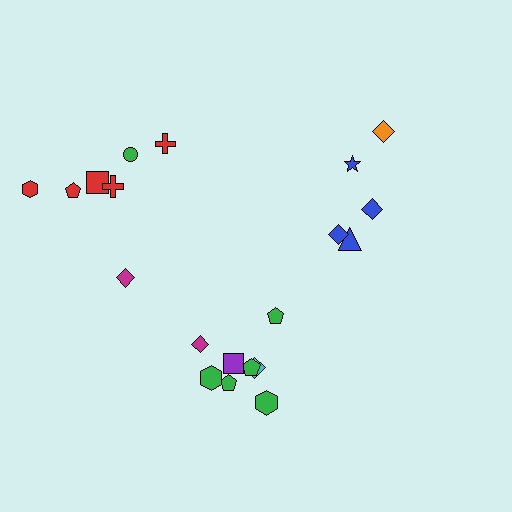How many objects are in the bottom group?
There are 8 objects.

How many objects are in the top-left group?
There are 7 objects.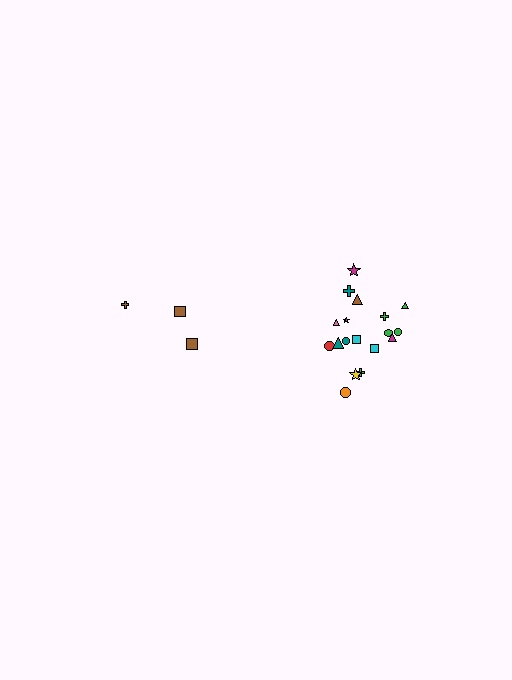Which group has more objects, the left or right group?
The right group.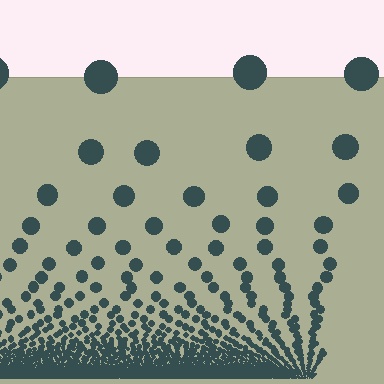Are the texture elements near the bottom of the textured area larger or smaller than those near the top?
Smaller. The gradient is inverted — elements near the bottom are smaller and denser.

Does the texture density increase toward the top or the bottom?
Density increases toward the bottom.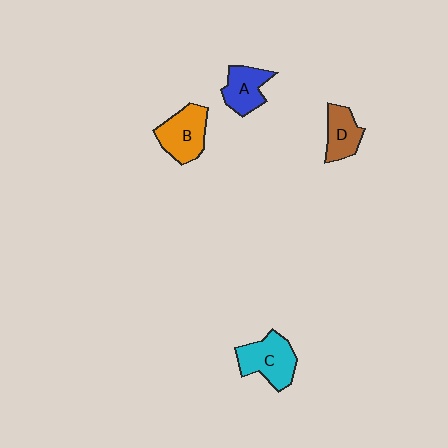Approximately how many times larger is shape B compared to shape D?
Approximately 1.4 times.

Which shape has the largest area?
Shape C (cyan).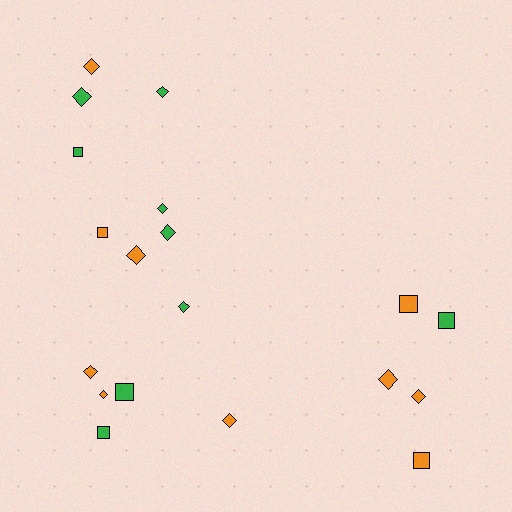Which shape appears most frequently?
Diamond, with 12 objects.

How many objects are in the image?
There are 19 objects.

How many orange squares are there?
There are 3 orange squares.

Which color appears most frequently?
Orange, with 10 objects.